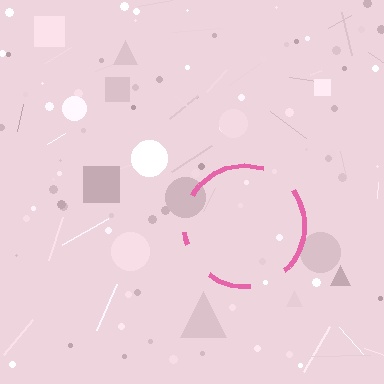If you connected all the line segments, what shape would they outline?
They would outline a circle.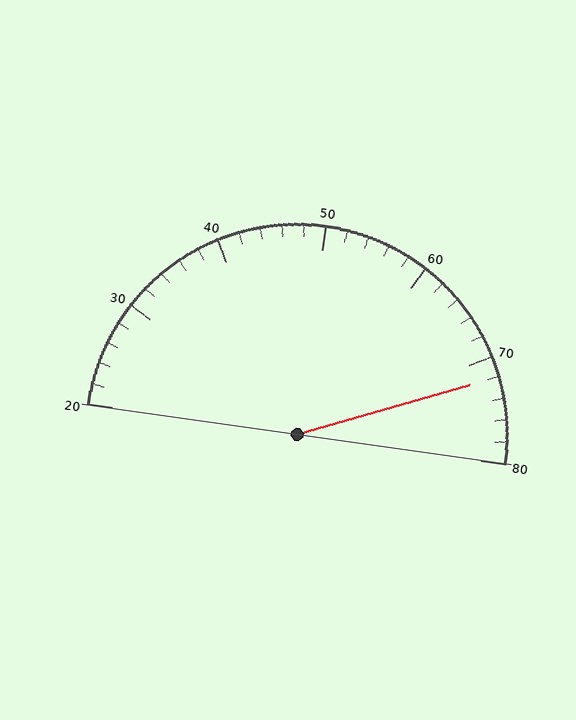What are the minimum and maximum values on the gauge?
The gauge ranges from 20 to 80.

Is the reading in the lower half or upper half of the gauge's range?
The reading is in the upper half of the range (20 to 80).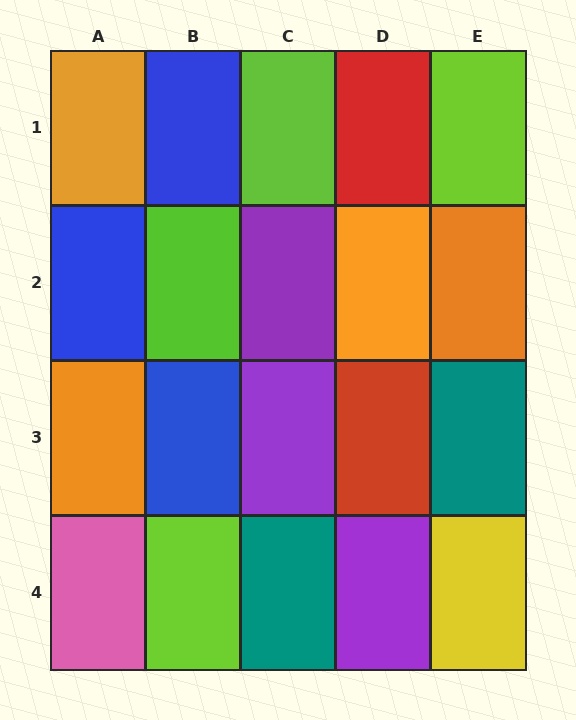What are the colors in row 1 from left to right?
Orange, blue, lime, red, lime.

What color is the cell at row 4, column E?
Yellow.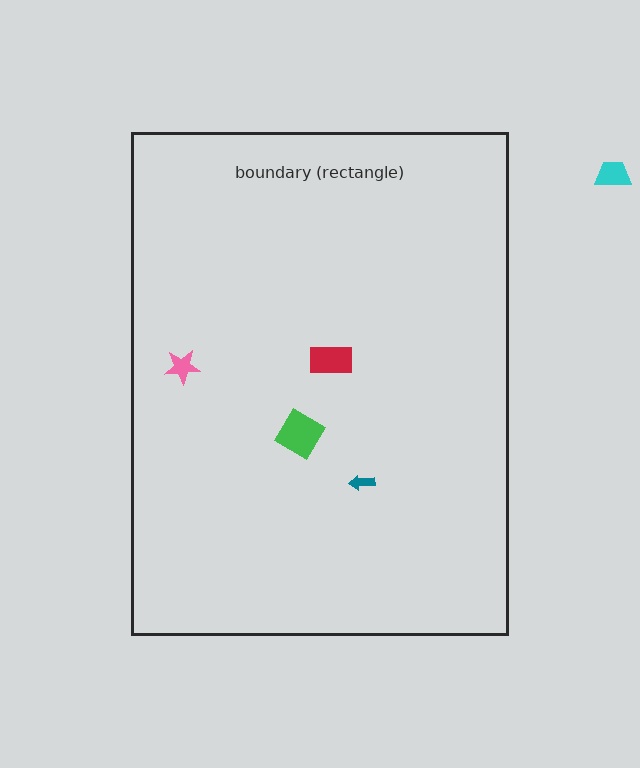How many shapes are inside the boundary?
4 inside, 1 outside.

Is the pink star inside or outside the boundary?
Inside.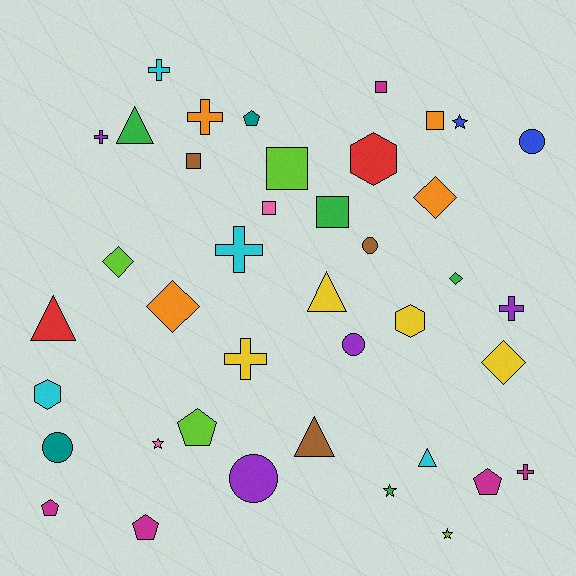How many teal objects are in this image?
There are 2 teal objects.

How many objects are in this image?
There are 40 objects.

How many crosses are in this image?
There are 7 crosses.